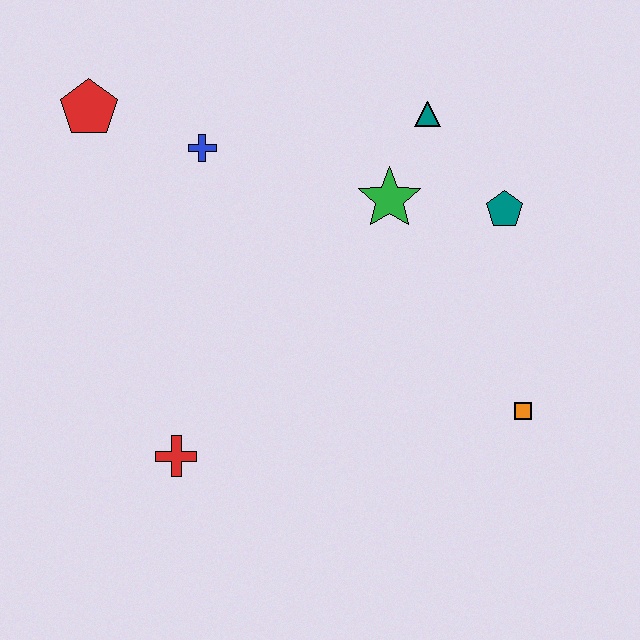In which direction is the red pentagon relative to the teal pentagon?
The red pentagon is to the left of the teal pentagon.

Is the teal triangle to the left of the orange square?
Yes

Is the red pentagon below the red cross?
No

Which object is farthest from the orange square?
The red pentagon is farthest from the orange square.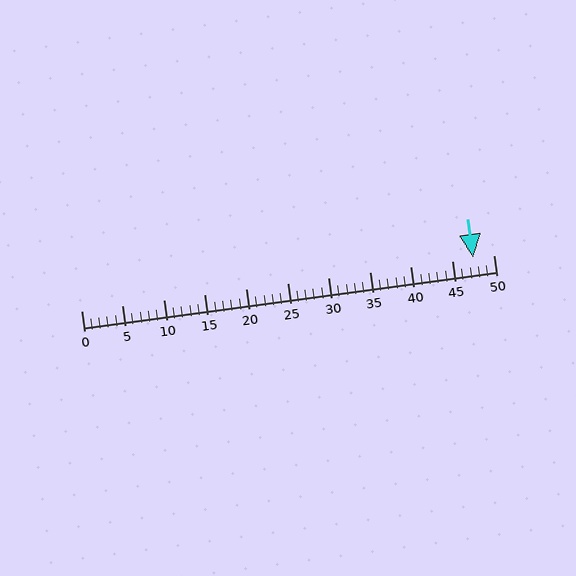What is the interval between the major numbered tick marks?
The major tick marks are spaced 5 units apart.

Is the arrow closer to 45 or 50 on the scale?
The arrow is closer to 50.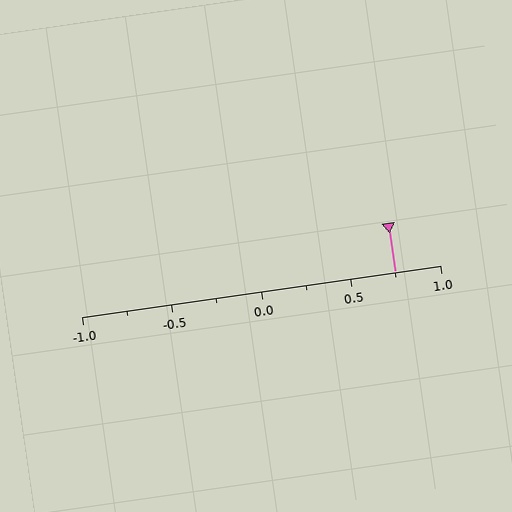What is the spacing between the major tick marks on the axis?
The major ticks are spaced 0.5 apart.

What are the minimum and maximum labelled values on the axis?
The axis runs from -1.0 to 1.0.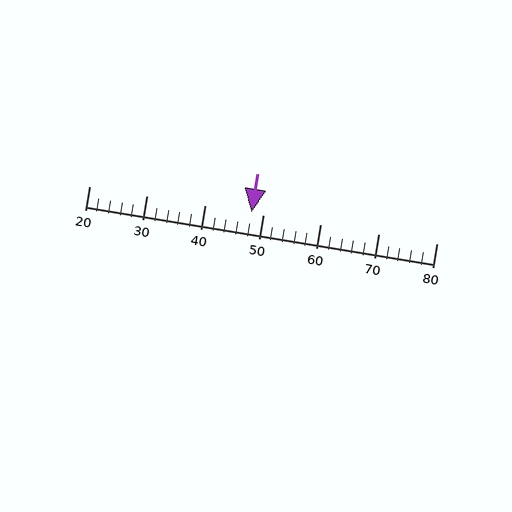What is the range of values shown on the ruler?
The ruler shows values from 20 to 80.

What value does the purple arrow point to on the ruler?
The purple arrow points to approximately 48.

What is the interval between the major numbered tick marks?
The major tick marks are spaced 10 units apart.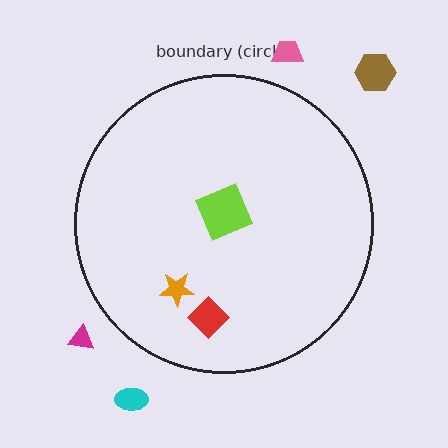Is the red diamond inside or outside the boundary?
Inside.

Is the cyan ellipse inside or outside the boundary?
Outside.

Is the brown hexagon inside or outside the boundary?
Outside.